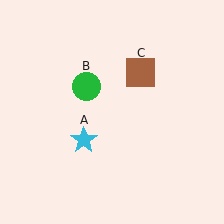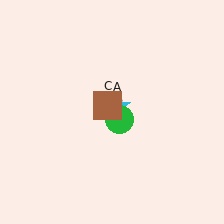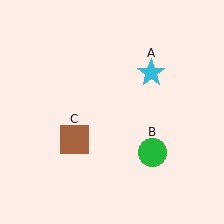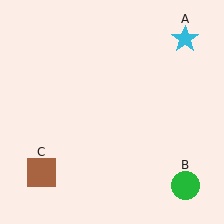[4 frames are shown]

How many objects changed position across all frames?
3 objects changed position: cyan star (object A), green circle (object B), brown square (object C).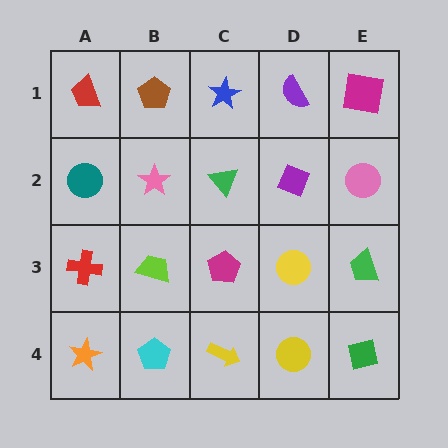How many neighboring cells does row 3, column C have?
4.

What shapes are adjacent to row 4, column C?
A magenta pentagon (row 3, column C), a cyan pentagon (row 4, column B), a yellow circle (row 4, column D).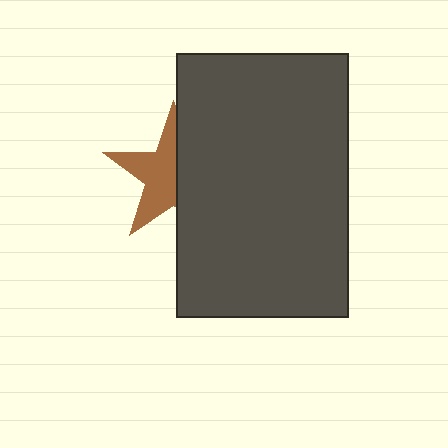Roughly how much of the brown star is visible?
About half of it is visible (roughly 53%).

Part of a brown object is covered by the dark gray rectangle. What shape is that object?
It is a star.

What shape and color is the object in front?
The object in front is a dark gray rectangle.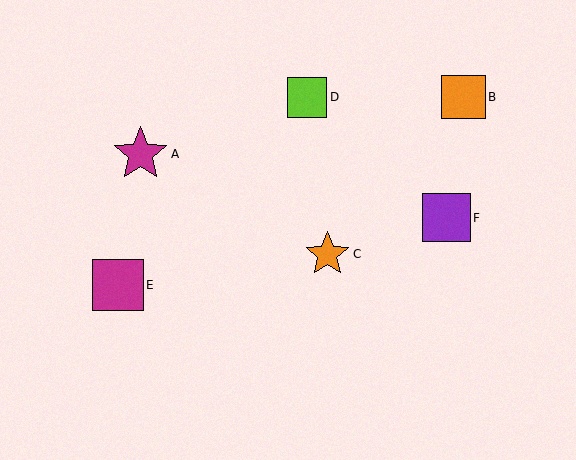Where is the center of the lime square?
The center of the lime square is at (307, 98).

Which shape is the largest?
The magenta star (labeled A) is the largest.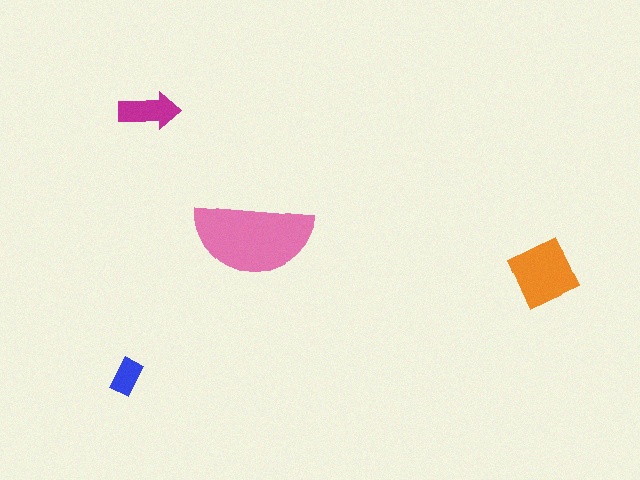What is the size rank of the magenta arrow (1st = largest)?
3rd.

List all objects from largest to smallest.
The pink semicircle, the orange diamond, the magenta arrow, the blue rectangle.